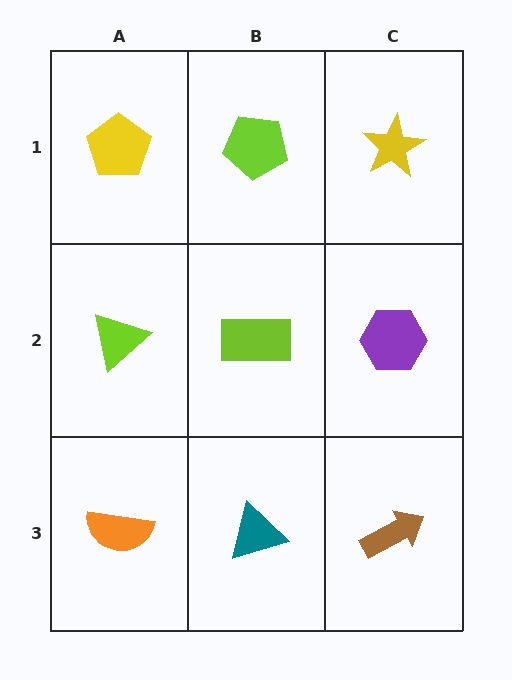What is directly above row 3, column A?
A lime triangle.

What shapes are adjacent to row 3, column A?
A lime triangle (row 2, column A), a teal triangle (row 3, column B).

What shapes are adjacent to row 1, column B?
A lime rectangle (row 2, column B), a yellow pentagon (row 1, column A), a yellow star (row 1, column C).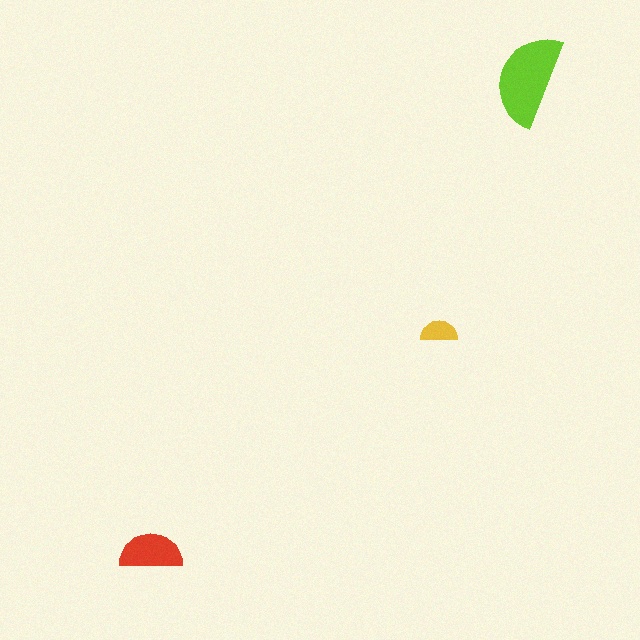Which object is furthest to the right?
The lime semicircle is rightmost.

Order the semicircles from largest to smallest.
the lime one, the red one, the yellow one.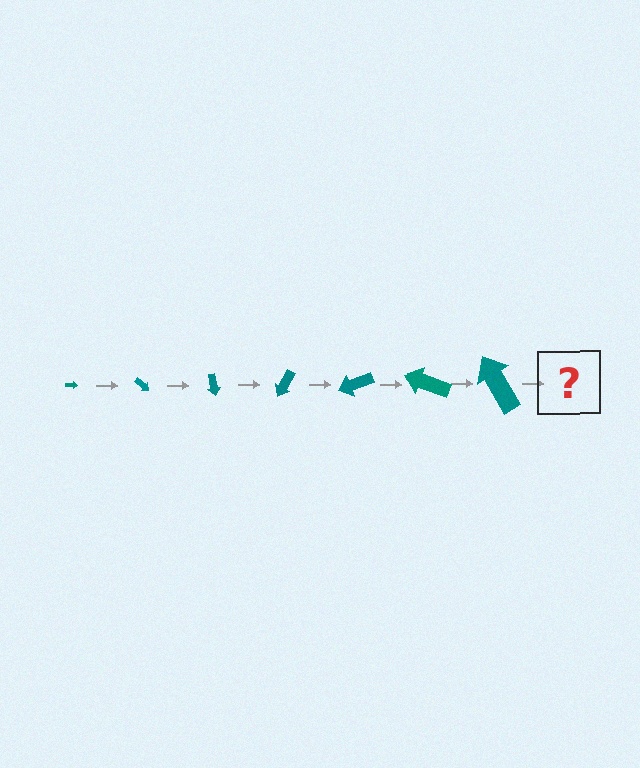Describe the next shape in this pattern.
It should be an arrow, larger than the previous one and rotated 280 degrees from the start.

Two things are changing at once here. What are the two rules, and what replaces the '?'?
The two rules are that the arrow grows larger each step and it rotates 40 degrees each step. The '?' should be an arrow, larger than the previous one and rotated 280 degrees from the start.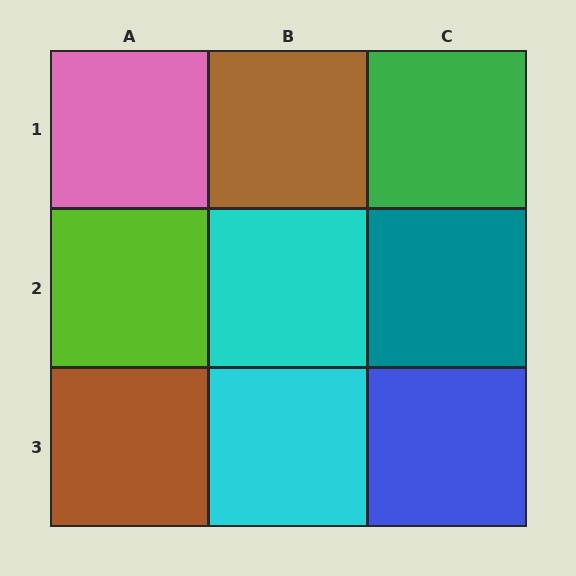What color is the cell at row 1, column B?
Brown.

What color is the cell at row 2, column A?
Lime.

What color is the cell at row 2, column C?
Teal.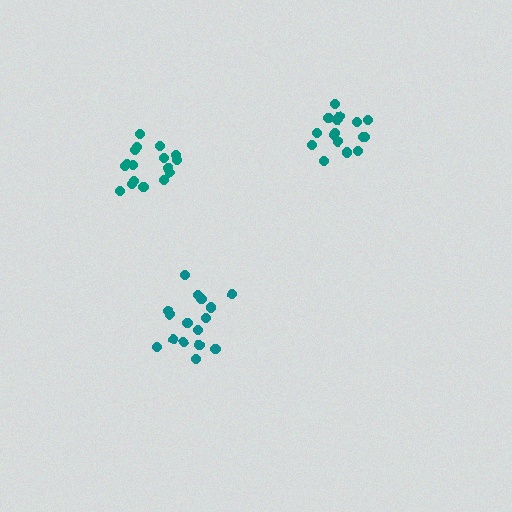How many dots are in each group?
Group 1: 16 dots, Group 2: 17 dots, Group 3: 16 dots (49 total).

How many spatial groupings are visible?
There are 3 spatial groupings.